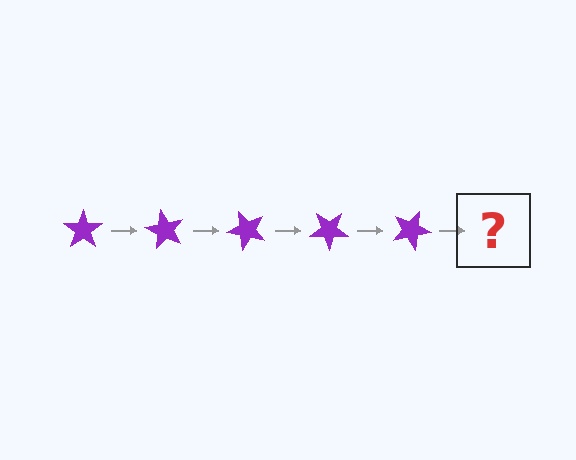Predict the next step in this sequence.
The next step is a purple star rotated 300 degrees.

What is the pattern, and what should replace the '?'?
The pattern is that the star rotates 60 degrees each step. The '?' should be a purple star rotated 300 degrees.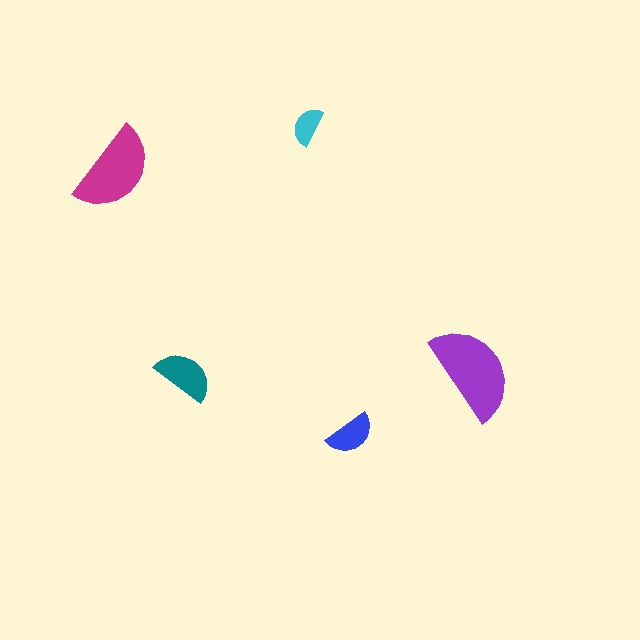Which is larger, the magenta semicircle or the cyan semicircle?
The magenta one.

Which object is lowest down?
The blue semicircle is bottommost.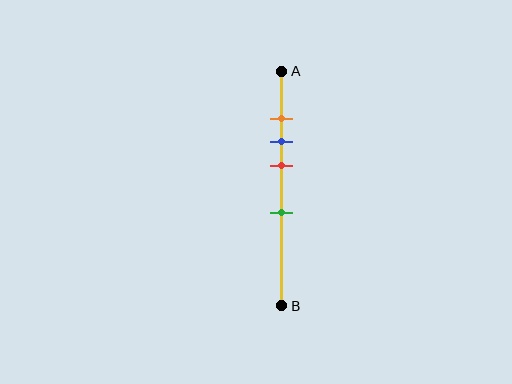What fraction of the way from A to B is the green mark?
The green mark is approximately 60% (0.6) of the way from A to B.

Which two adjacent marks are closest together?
The orange and blue marks are the closest adjacent pair.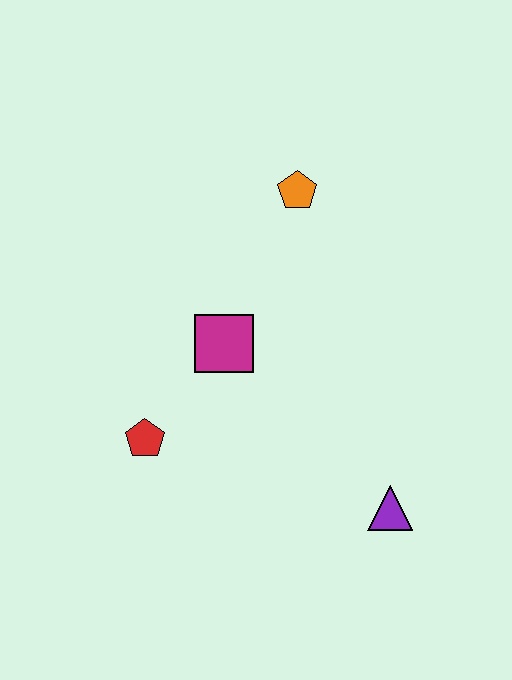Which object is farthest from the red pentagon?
The orange pentagon is farthest from the red pentagon.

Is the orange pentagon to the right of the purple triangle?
No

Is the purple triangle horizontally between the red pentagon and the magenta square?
No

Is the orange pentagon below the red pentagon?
No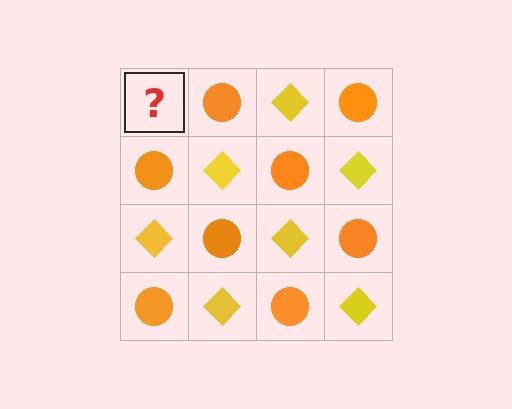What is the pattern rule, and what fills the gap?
The rule is that it alternates yellow diamond and orange circle in a checkerboard pattern. The gap should be filled with a yellow diamond.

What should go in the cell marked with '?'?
The missing cell should contain a yellow diamond.